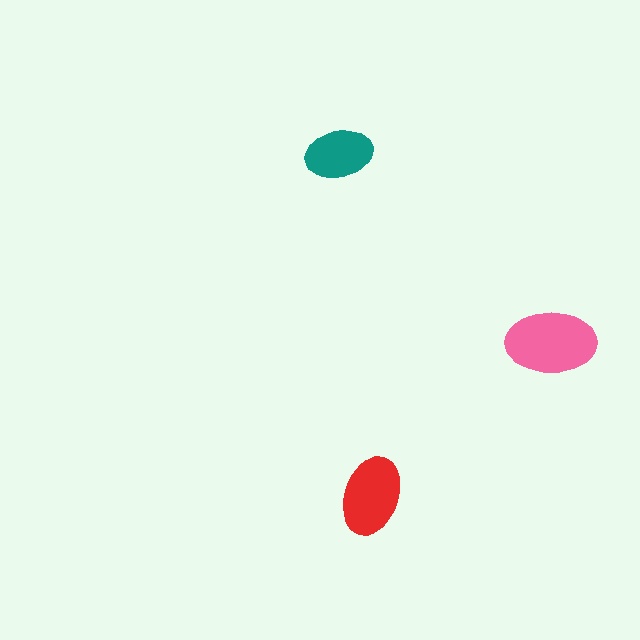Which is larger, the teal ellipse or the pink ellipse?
The pink one.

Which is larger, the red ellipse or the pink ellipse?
The pink one.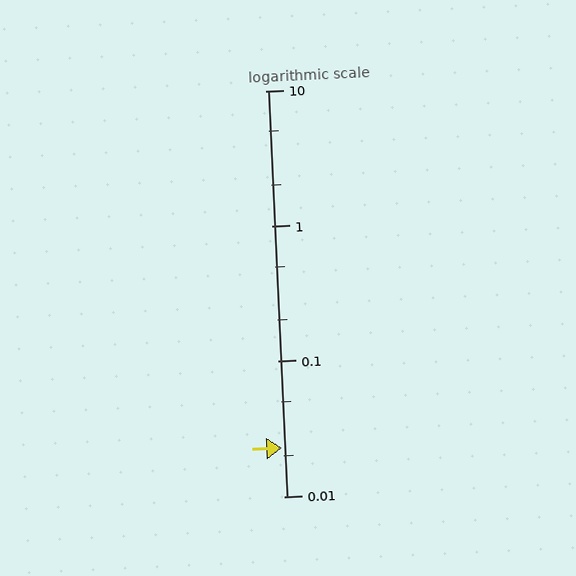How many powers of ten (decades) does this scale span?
The scale spans 3 decades, from 0.01 to 10.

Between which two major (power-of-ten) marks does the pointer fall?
The pointer is between 0.01 and 0.1.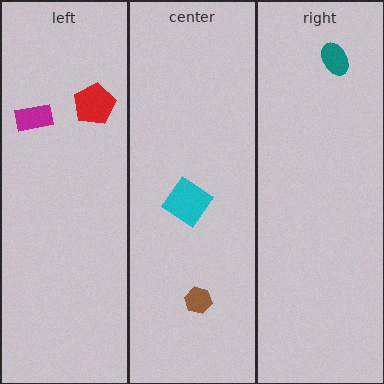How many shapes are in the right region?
1.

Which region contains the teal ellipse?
The right region.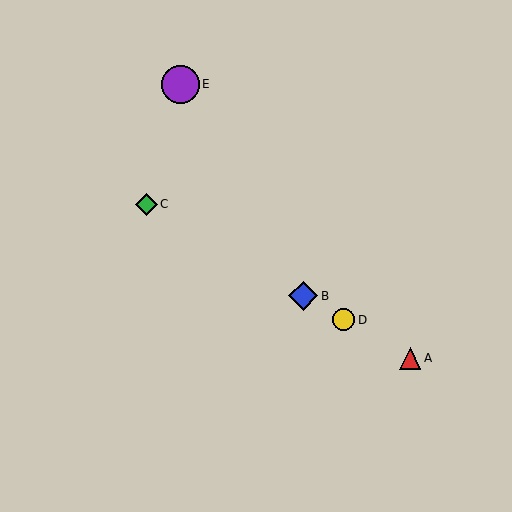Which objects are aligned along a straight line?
Objects A, B, C, D are aligned along a straight line.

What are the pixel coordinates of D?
Object D is at (344, 320).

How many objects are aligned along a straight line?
4 objects (A, B, C, D) are aligned along a straight line.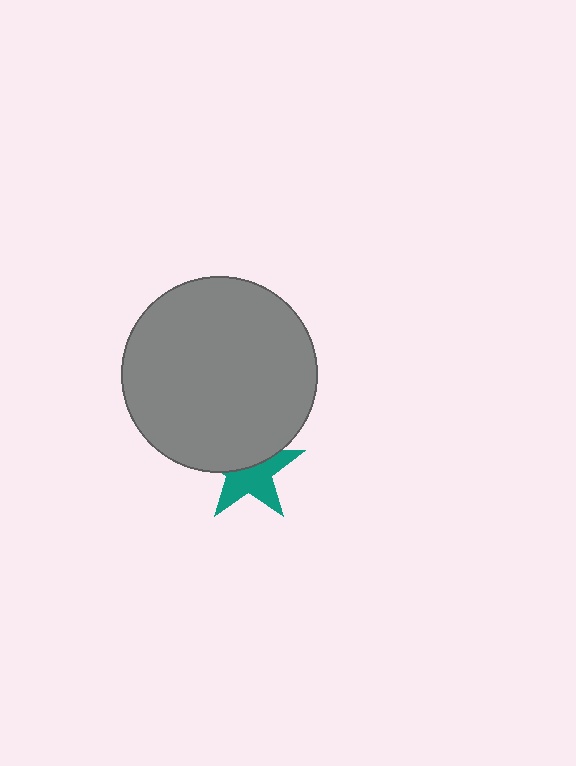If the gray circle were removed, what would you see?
You would see the complete teal star.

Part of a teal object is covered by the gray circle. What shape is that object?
It is a star.